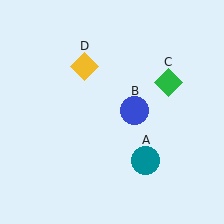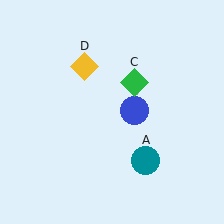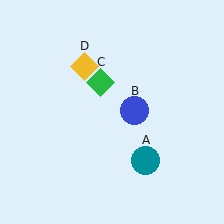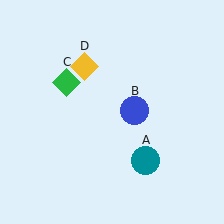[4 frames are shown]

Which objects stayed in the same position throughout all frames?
Teal circle (object A) and blue circle (object B) and yellow diamond (object D) remained stationary.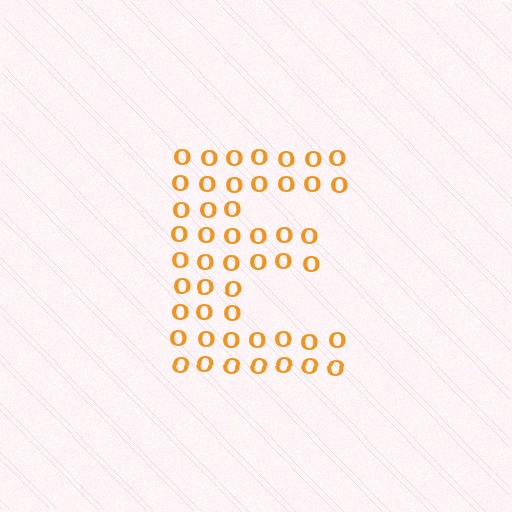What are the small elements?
The small elements are letter O's.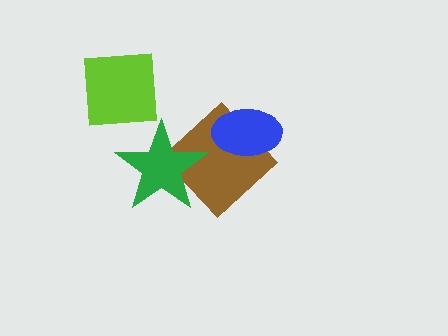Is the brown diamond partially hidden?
Yes, it is partially covered by another shape.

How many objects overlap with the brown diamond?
2 objects overlap with the brown diamond.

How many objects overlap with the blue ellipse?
1 object overlaps with the blue ellipse.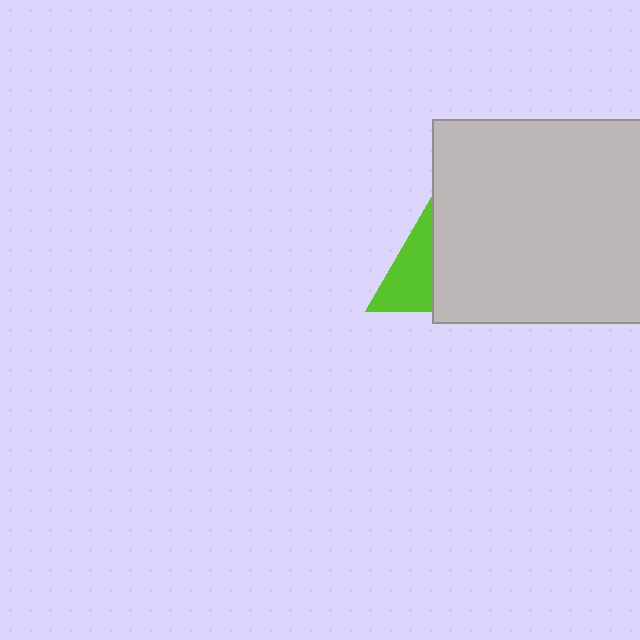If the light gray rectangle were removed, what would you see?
You would see the complete lime triangle.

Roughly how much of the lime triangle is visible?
About half of it is visible (roughly 50%).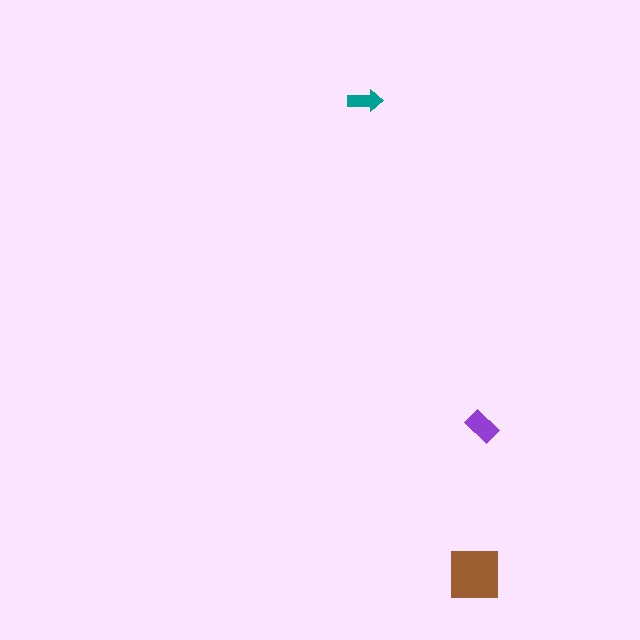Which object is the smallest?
The teal arrow.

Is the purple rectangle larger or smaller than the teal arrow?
Larger.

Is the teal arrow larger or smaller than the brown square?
Smaller.